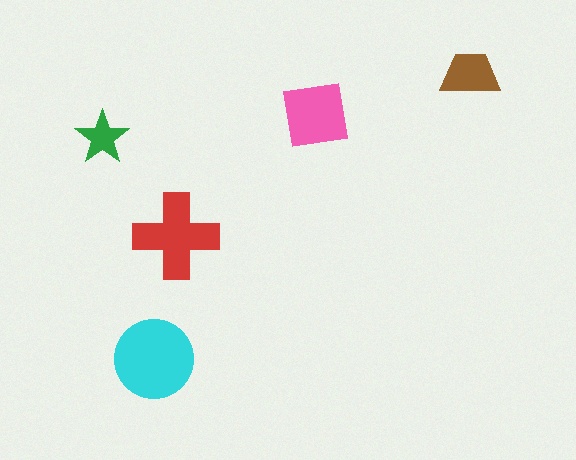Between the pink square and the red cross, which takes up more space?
The red cross.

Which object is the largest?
The cyan circle.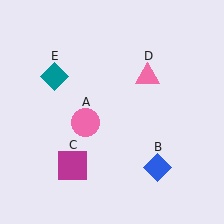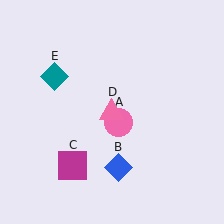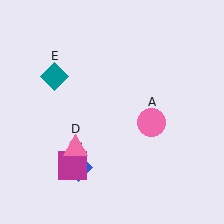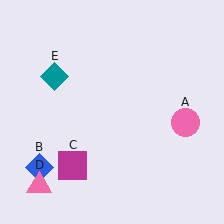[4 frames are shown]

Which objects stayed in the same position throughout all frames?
Magenta square (object C) and teal diamond (object E) remained stationary.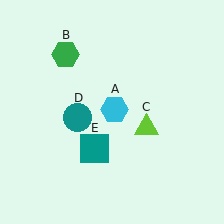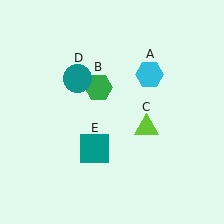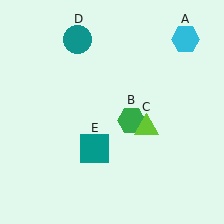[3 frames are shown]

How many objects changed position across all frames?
3 objects changed position: cyan hexagon (object A), green hexagon (object B), teal circle (object D).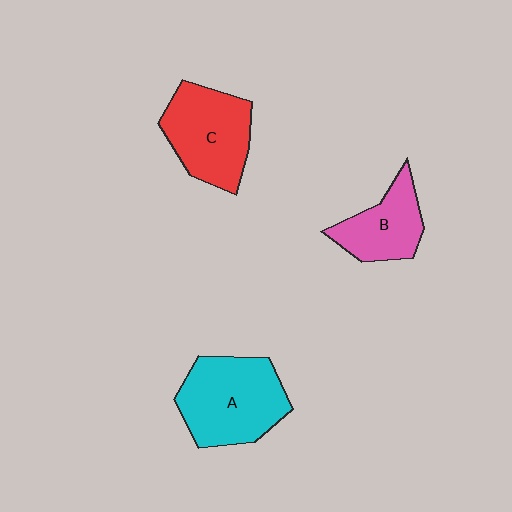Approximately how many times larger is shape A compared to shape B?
Approximately 1.6 times.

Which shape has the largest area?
Shape A (cyan).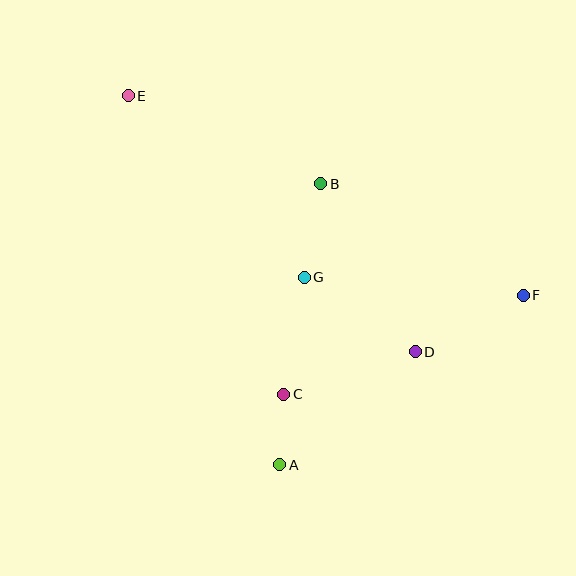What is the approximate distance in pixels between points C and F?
The distance between C and F is approximately 259 pixels.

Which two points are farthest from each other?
Points E and F are farthest from each other.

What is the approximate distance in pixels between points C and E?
The distance between C and E is approximately 336 pixels.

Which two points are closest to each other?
Points A and C are closest to each other.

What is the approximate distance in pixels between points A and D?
The distance between A and D is approximately 176 pixels.